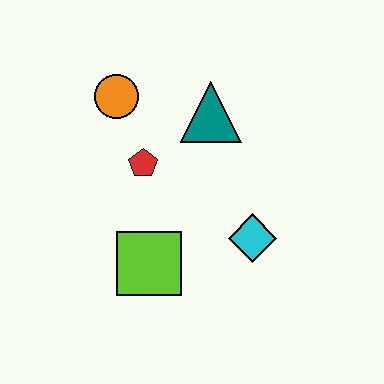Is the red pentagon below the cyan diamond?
No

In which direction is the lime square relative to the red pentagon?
The lime square is below the red pentagon.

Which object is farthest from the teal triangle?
The lime square is farthest from the teal triangle.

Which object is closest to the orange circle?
The red pentagon is closest to the orange circle.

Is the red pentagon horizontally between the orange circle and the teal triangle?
Yes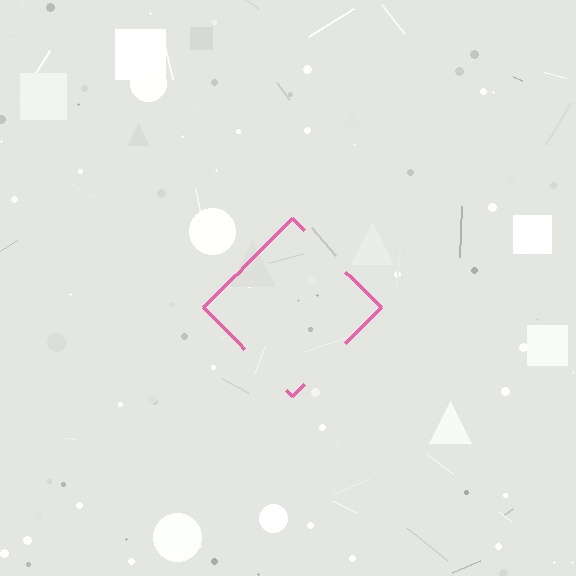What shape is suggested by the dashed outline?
The dashed outline suggests a diamond.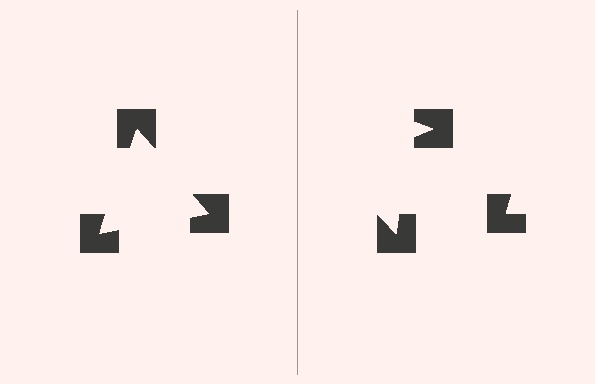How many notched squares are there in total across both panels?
6 — 3 on each side.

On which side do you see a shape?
An illusory triangle appears on the left side. On the right side the wedge cuts are rotated, so no coherent shape forms.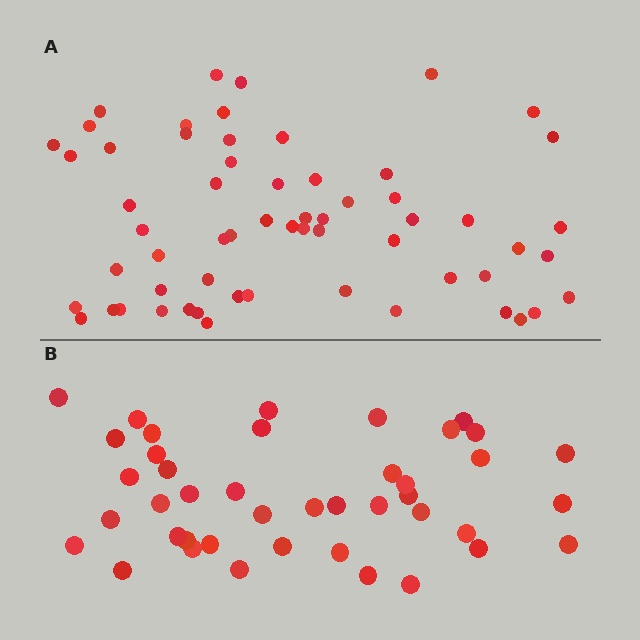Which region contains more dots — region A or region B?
Region A (the top region) has more dots.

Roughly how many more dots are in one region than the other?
Region A has approximately 20 more dots than region B.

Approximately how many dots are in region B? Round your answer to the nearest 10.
About 40 dots. (The exact count is 42, which rounds to 40.)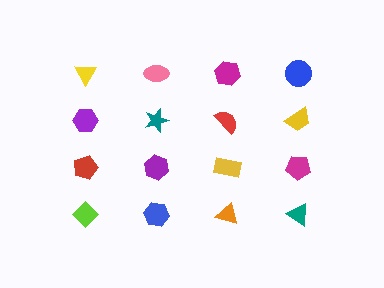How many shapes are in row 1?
4 shapes.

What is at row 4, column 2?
A blue hexagon.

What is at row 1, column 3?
A magenta hexagon.